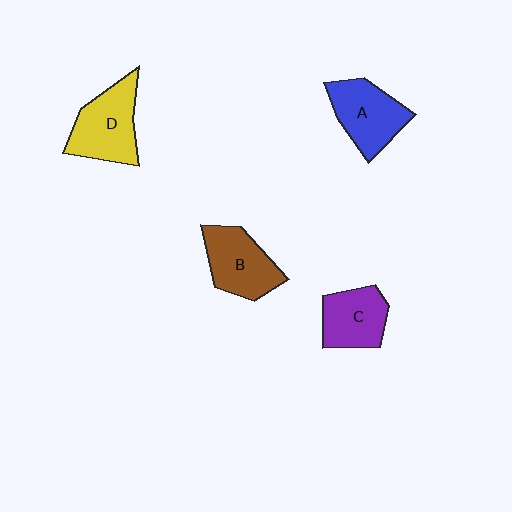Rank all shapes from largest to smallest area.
From largest to smallest: D (yellow), A (blue), B (brown), C (purple).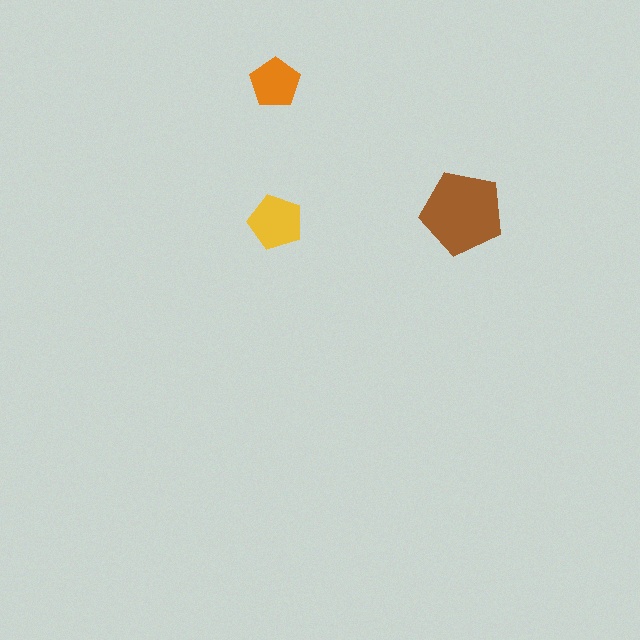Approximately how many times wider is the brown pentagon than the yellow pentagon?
About 1.5 times wider.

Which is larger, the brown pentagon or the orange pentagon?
The brown one.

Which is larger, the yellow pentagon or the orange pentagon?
The yellow one.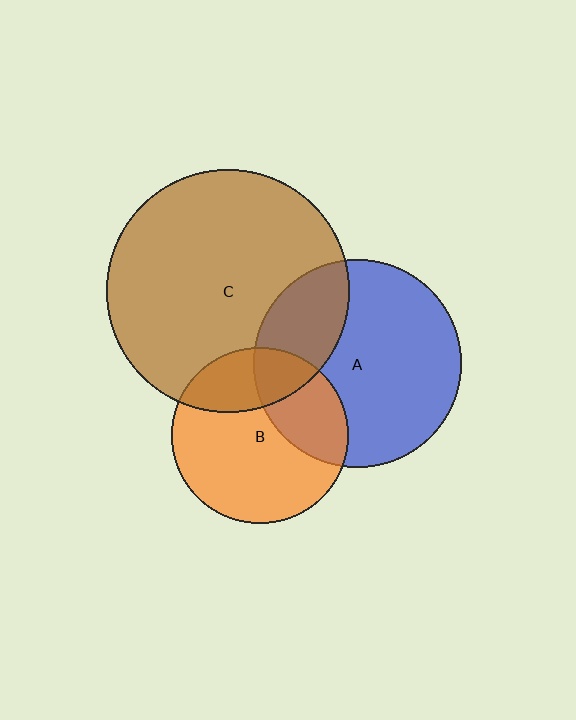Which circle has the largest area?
Circle C (brown).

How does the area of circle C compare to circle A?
Approximately 1.4 times.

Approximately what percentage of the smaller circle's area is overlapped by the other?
Approximately 30%.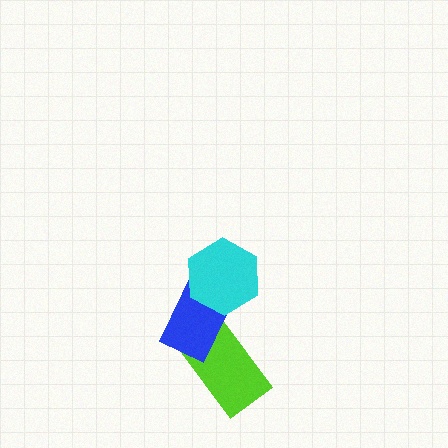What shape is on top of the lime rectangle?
The blue rectangle is on top of the lime rectangle.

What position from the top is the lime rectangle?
The lime rectangle is 3rd from the top.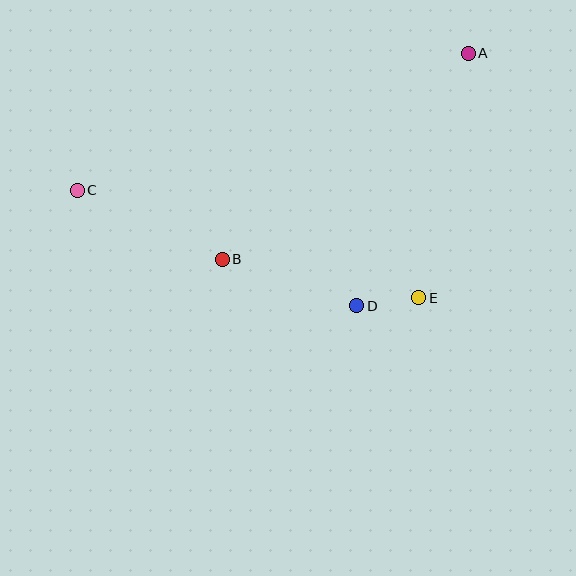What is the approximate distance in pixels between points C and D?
The distance between C and D is approximately 303 pixels.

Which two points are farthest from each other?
Points A and C are farthest from each other.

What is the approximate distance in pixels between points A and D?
The distance between A and D is approximately 276 pixels.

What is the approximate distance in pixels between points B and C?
The distance between B and C is approximately 161 pixels.